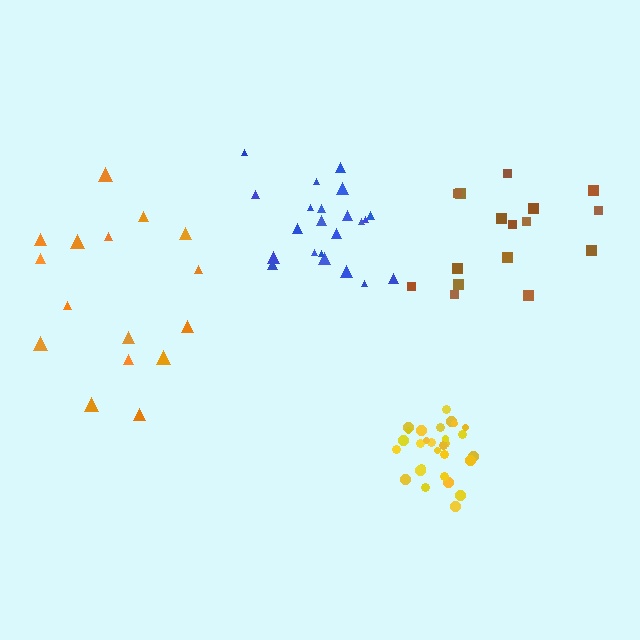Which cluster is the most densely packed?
Yellow.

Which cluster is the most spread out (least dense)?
Brown.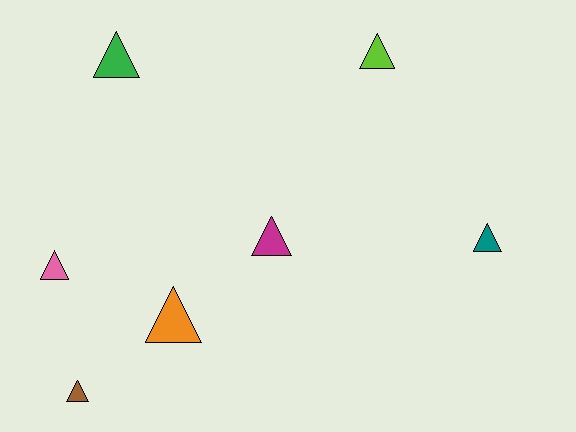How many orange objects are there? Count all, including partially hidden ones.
There is 1 orange object.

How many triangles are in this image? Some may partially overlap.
There are 7 triangles.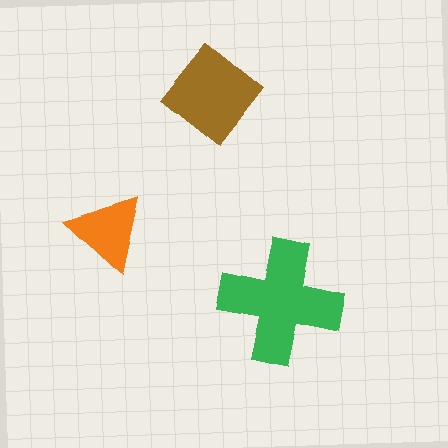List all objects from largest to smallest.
The green cross, the brown diamond, the orange triangle.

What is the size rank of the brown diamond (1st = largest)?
2nd.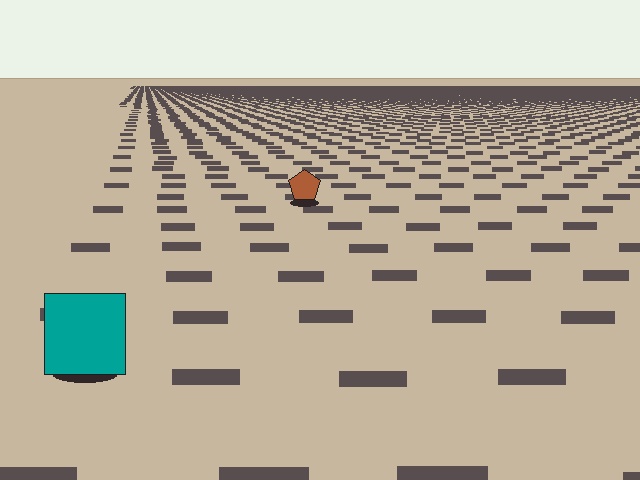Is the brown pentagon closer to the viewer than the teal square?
No. The teal square is closer — you can tell from the texture gradient: the ground texture is coarser near it.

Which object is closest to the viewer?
The teal square is closest. The texture marks near it are larger and more spread out.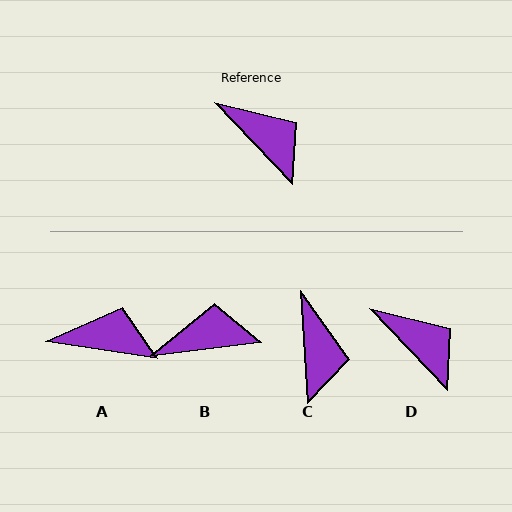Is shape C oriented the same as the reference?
No, it is off by about 40 degrees.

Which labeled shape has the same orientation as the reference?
D.